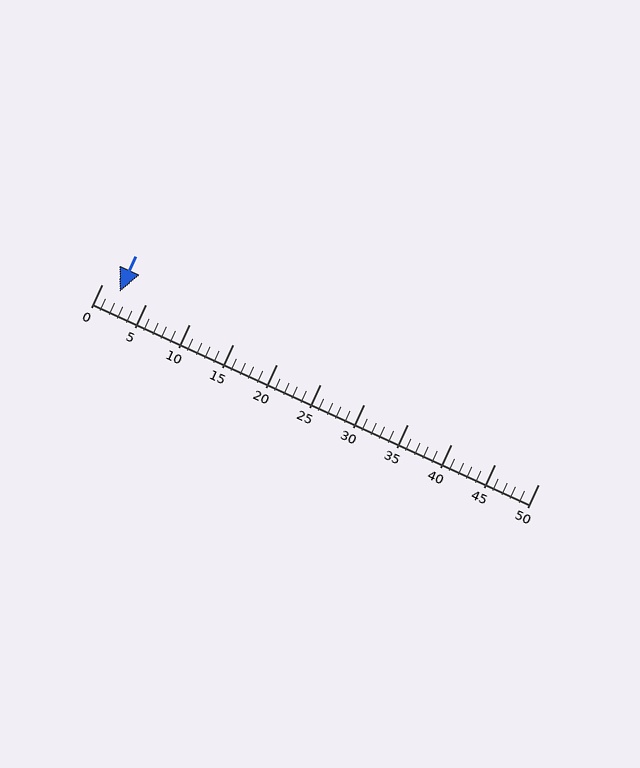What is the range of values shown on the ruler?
The ruler shows values from 0 to 50.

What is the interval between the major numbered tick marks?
The major tick marks are spaced 5 units apart.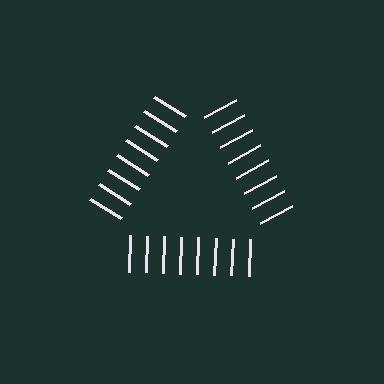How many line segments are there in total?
24 — 8 along each of the 3 edges.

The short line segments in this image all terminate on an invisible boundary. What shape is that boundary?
An illusory triangle — the line segments terminate on its edges but no continuous stroke is drawn.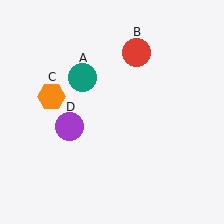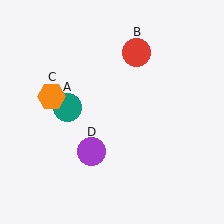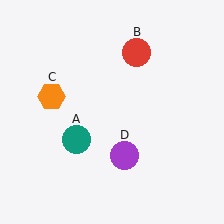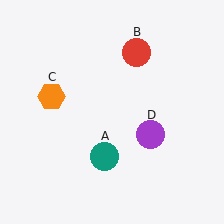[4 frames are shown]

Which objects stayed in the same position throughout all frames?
Red circle (object B) and orange hexagon (object C) remained stationary.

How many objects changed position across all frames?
2 objects changed position: teal circle (object A), purple circle (object D).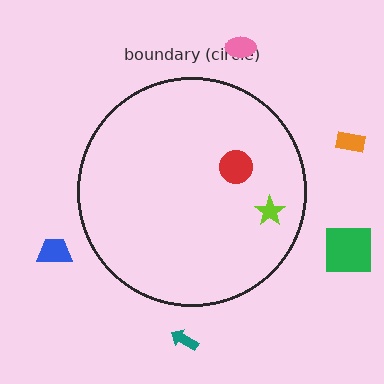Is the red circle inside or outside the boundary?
Inside.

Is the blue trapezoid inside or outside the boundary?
Outside.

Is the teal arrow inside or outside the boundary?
Outside.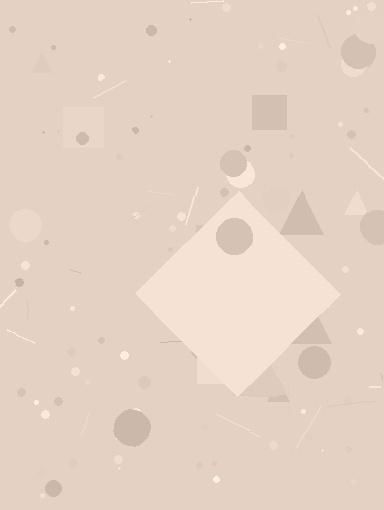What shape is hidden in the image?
A diamond is hidden in the image.